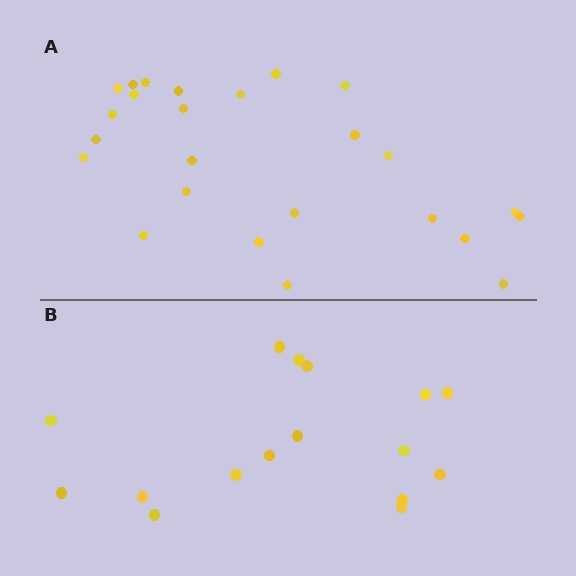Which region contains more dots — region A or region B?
Region A (the top region) has more dots.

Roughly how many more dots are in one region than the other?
Region A has roughly 8 or so more dots than region B.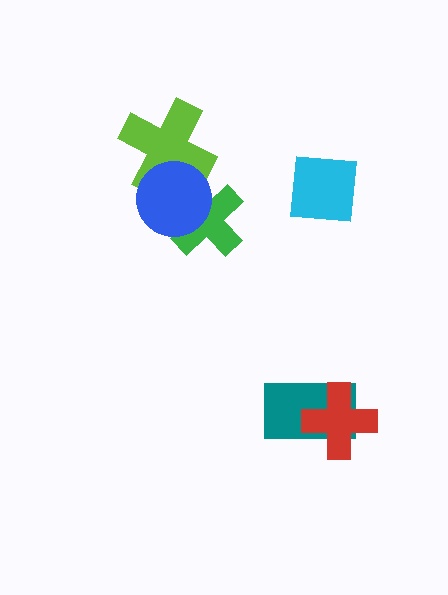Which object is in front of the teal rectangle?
The red cross is in front of the teal rectangle.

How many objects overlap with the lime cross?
1 object overlaps with the lime cross.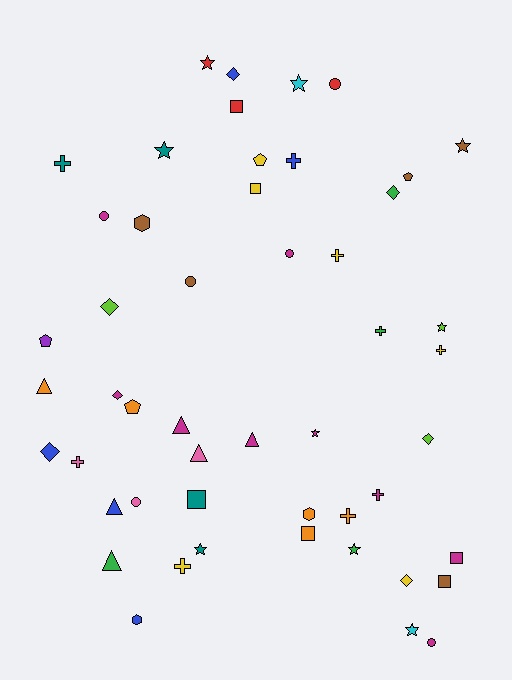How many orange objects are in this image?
There are 5 orange objects.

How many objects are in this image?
There are 50 objects.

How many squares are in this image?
There are 6 squares.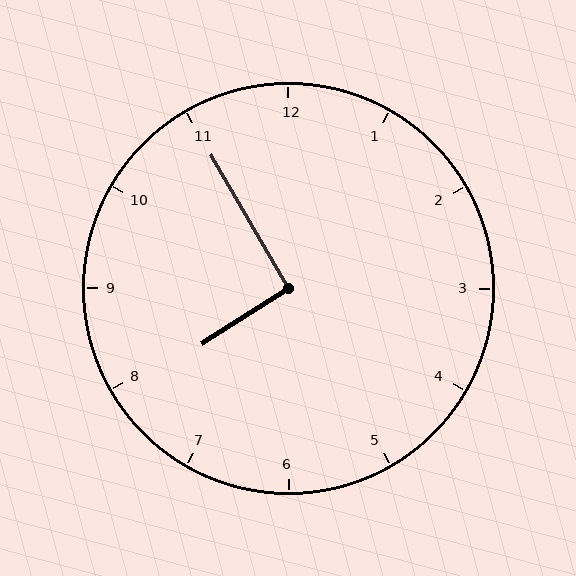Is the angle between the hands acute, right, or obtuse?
It is right.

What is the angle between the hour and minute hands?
Approximately 92 degrees.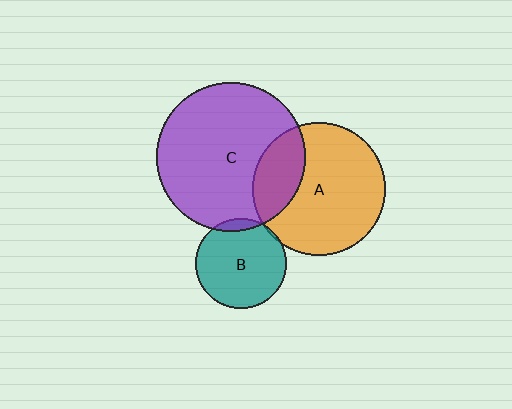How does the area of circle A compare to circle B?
Approximately 2.2 times.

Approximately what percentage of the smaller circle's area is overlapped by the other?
Approximately 25%.